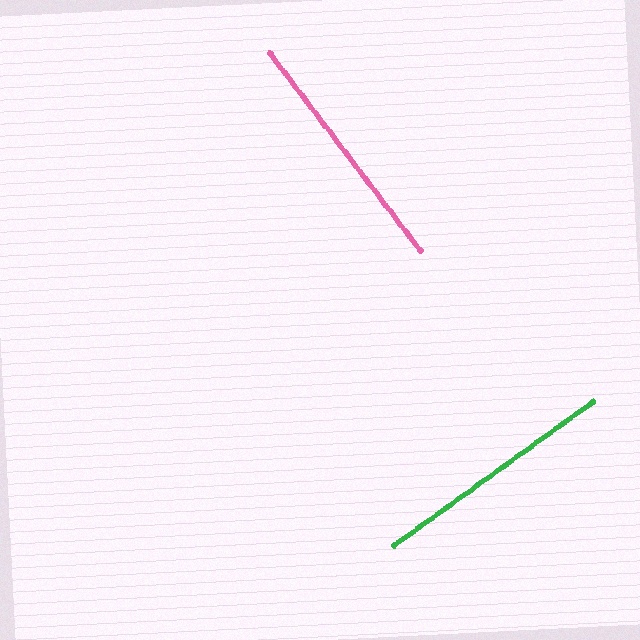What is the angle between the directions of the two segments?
Approximately 89 degrees.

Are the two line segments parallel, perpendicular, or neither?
Perpendicular — they meet at approximately 89°.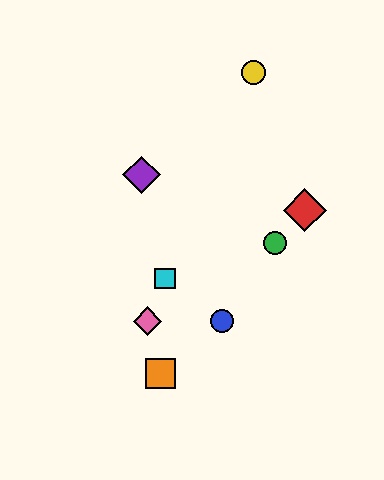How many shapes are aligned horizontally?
2 shapes (the blue circle, the pink diamond) are aligned horizontally.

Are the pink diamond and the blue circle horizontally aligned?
Yes, both are at y≈321.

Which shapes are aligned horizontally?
The blue circle, the pink diamond are aligned horizontally.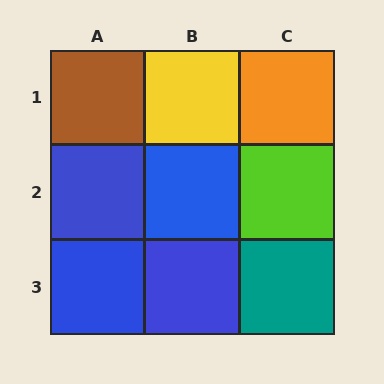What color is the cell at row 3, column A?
Blue.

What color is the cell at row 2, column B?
Blue.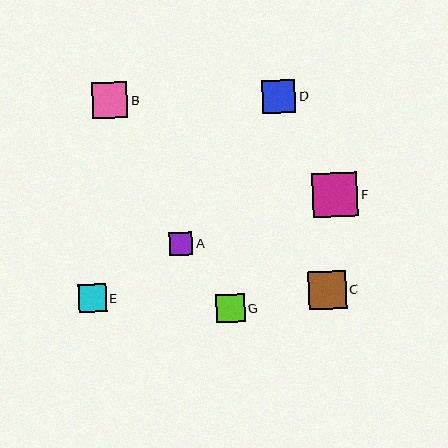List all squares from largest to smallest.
From largest to smallest: F, C, B, D, G, E, A.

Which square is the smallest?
Square A is the smallest with a size of approximately 23 pixels.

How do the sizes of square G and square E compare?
Square G and square E are approximately the same size.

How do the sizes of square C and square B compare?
Square C and square B are approximately the same size.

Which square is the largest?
Square F is the largest with a size of approximately 45 pixels.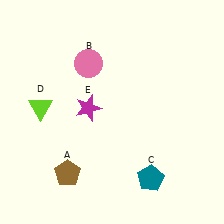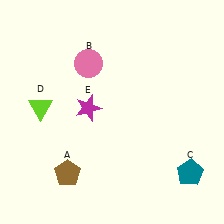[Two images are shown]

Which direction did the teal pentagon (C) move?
The teal pentagon (C) moved right.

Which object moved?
The teal pentagon (C) moved right.